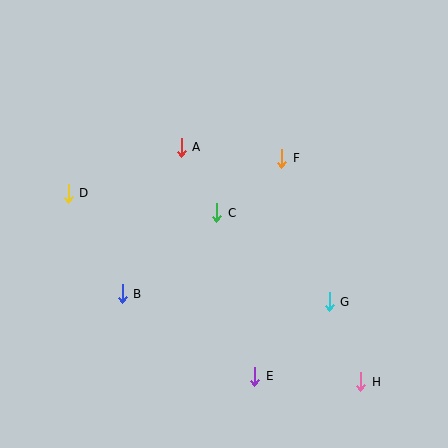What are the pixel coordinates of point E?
Point E is at (255, 376).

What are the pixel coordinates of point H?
Point H is at (361, 382).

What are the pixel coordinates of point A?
Point A is at (181, 147).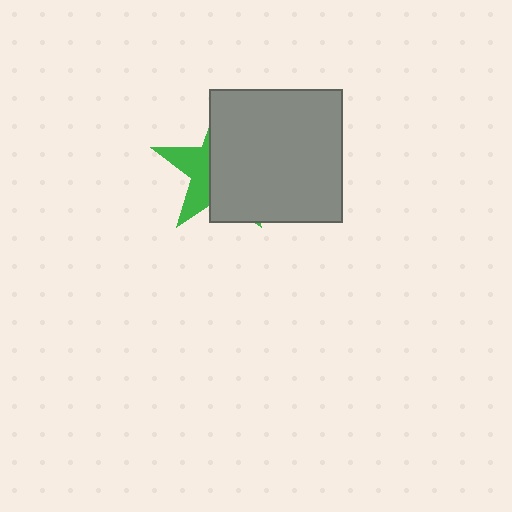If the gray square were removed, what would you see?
You would see the complete green star.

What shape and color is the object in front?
The object in front is a gray square.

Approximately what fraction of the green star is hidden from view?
Roughly 64% of the green star is hidden behind the gray square.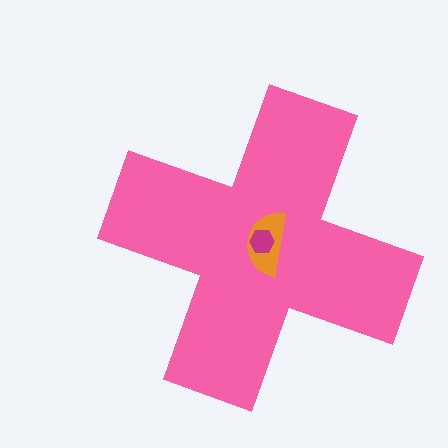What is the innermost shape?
The magenta hexagon.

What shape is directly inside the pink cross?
The orange semicircle.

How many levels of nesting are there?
3.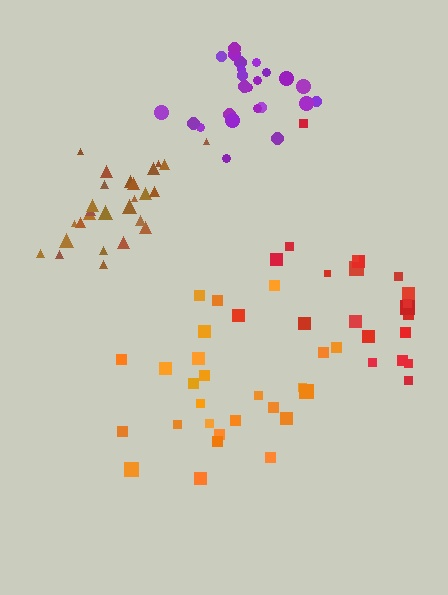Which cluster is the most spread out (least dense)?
Red.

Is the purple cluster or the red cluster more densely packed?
Purple.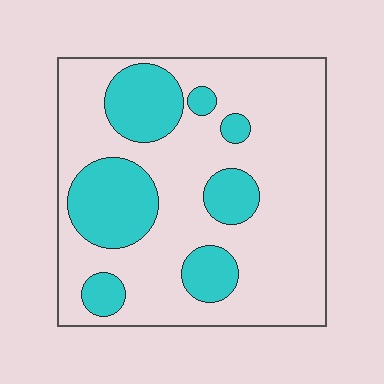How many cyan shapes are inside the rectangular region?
7.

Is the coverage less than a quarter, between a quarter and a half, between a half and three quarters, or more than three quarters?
Between a quarter and a half.